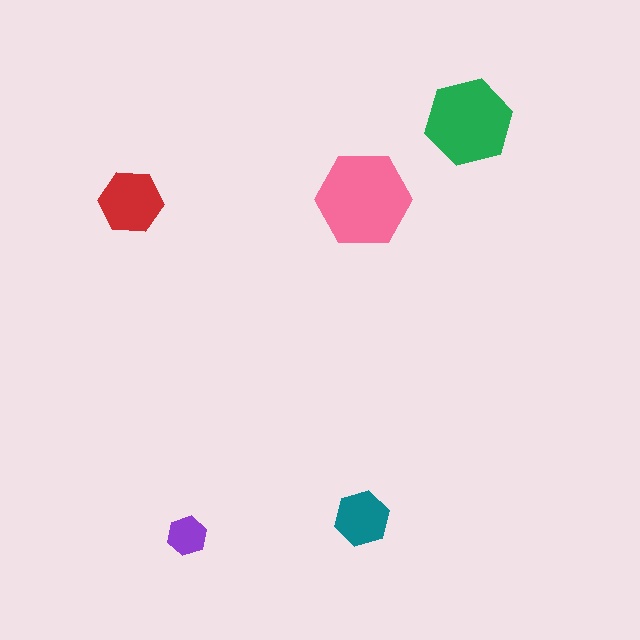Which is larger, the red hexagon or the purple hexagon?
The red one.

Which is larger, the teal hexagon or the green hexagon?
The green one.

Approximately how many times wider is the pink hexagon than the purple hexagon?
About 2.5 times wider.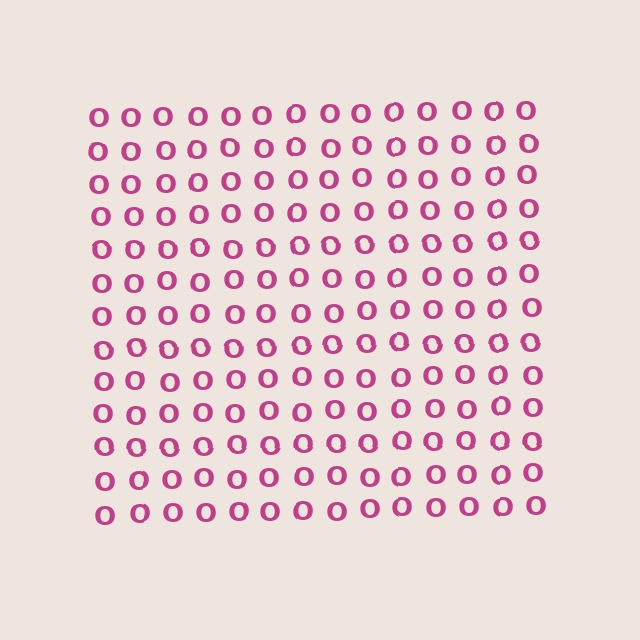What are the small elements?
The small elements are letter O's.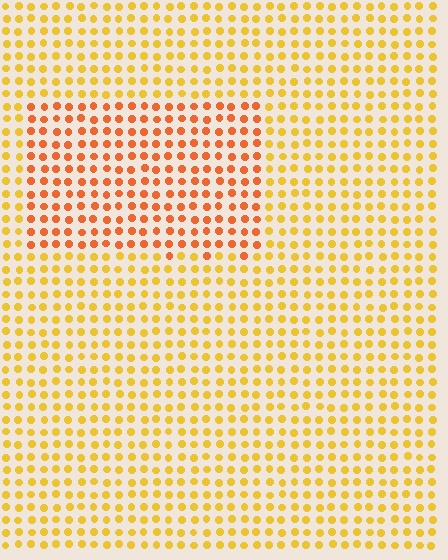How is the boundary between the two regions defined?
The boundary is defined purely by a slight shift in hue (about 30 degrees). Spacing, size, and orientation are identical on both sides.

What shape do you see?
I see a rectangle.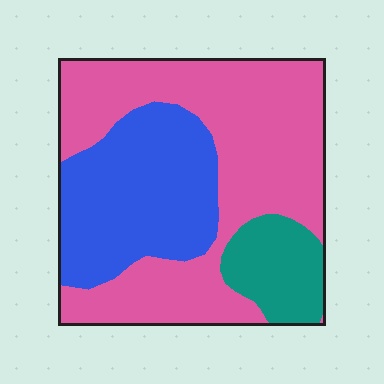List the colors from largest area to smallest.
From largest to smallest: pink, blue, teal.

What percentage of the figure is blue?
Blue covers 32% of the figure.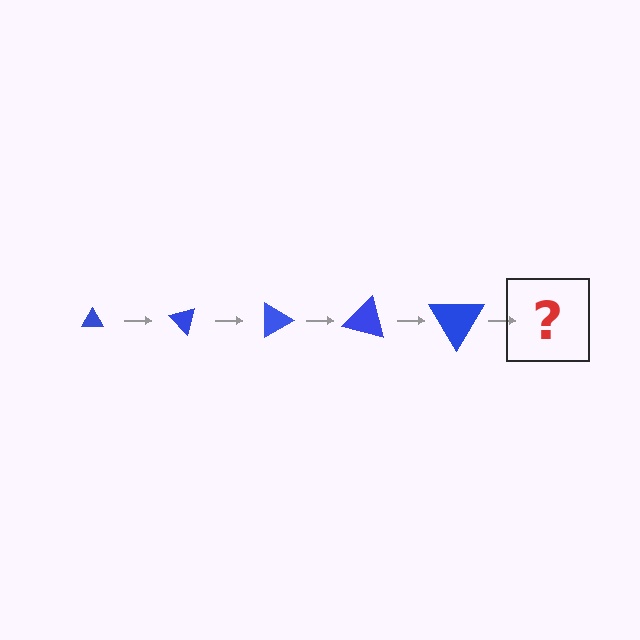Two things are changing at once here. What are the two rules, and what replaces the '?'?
The two rules are that the triangle grows larger each step and it rotates 45 degrees each step. The '?' should be a triangle, larger than the previous one and rotated 225 degrees from the start.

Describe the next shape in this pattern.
It should be a triangle, larger than the previous one and rotated 225 degrees from the start.